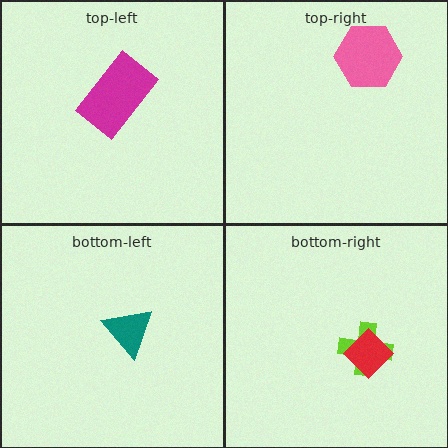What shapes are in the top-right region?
The pink hexagon.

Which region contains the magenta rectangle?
The top-left region.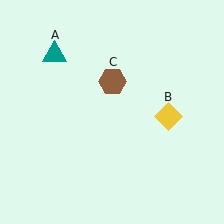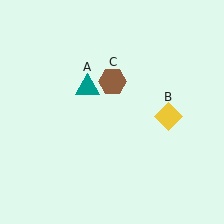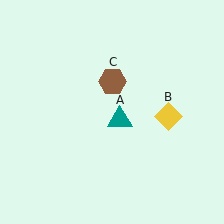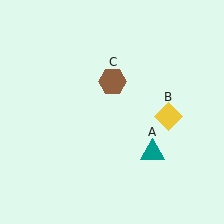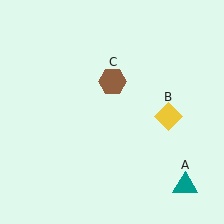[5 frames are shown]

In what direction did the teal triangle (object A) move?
The teal triangle (object A) moved down and to the right.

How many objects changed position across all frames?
1 object changed position: teal triangle (object A).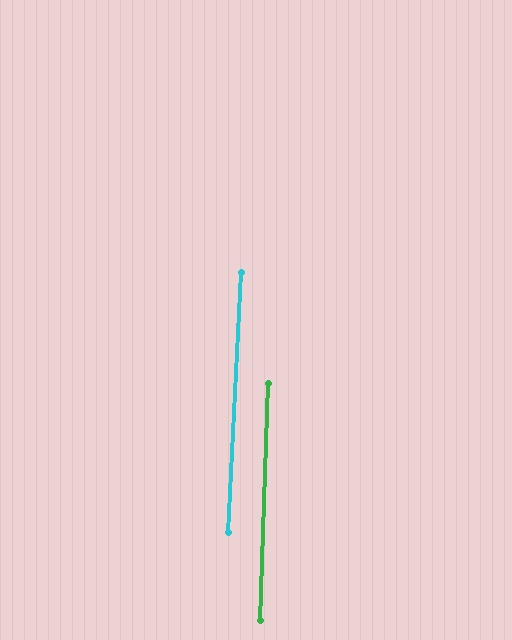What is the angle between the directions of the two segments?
Approximately 1 degree.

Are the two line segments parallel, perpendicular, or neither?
Parallel — their directions differ by only 1.1°.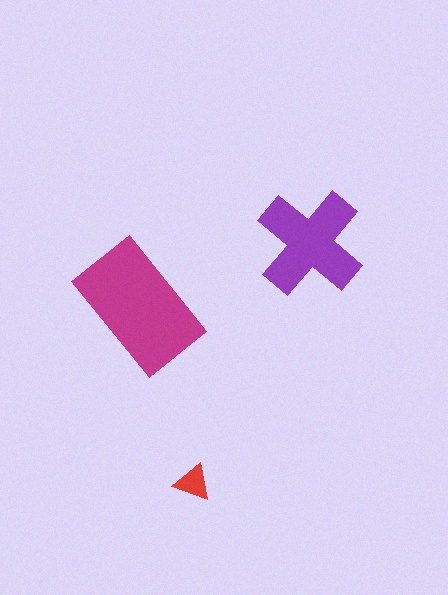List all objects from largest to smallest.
The magenta rectangle, the purple cross, the red triangle.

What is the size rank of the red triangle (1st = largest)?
3rd.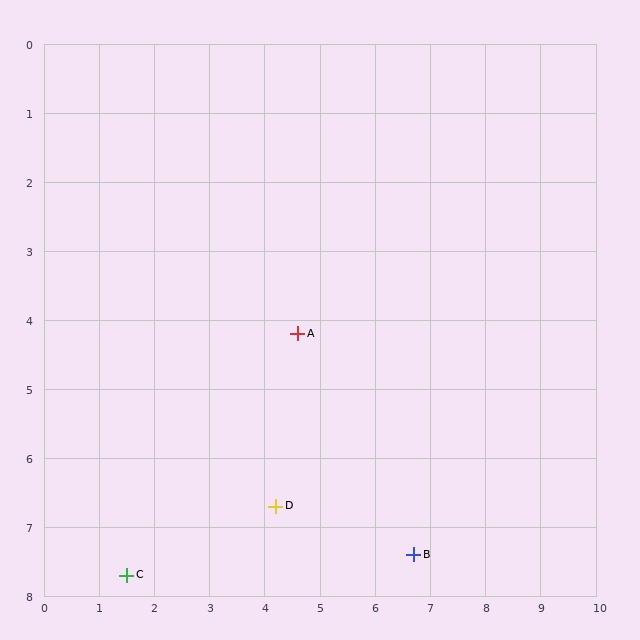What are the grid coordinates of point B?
Point B is at approximately (6.7, 7.4).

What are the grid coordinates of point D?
Point D is at approximately (4.2, 6.7).